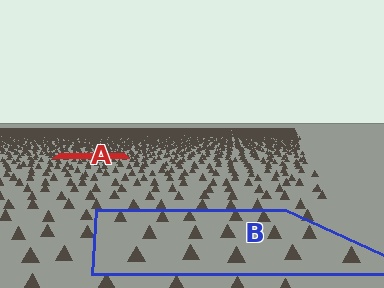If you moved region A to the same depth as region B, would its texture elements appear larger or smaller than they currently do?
They would appear larger. At a closer depth, the same texture elements are projected at a bigger on-screen size.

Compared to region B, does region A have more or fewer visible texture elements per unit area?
Region A has more texture elements per unit area — they are packed more densely because it is farther away.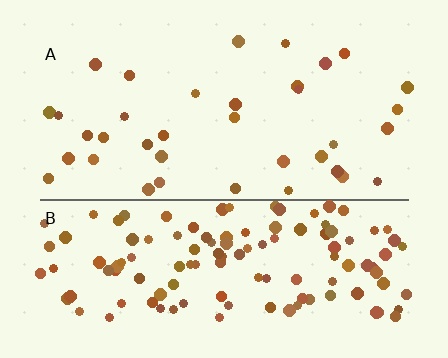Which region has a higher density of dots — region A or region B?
B (the bottom).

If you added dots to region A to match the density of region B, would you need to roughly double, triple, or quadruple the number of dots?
Approximately quadruple.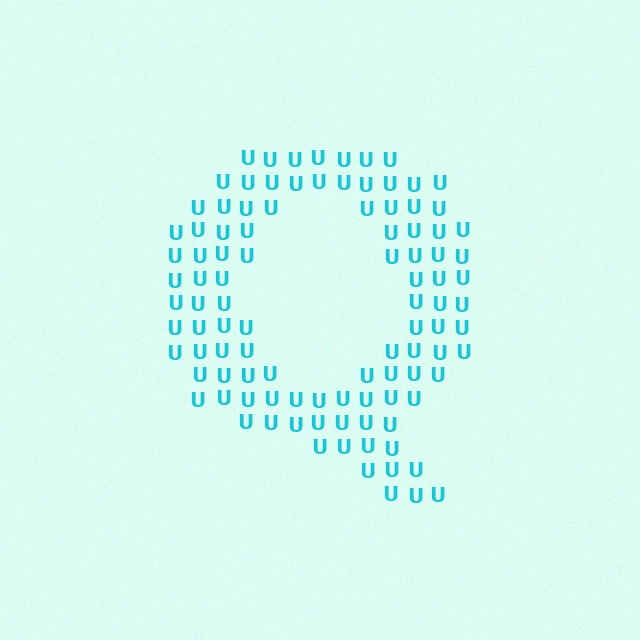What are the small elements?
The small elements are letter U's.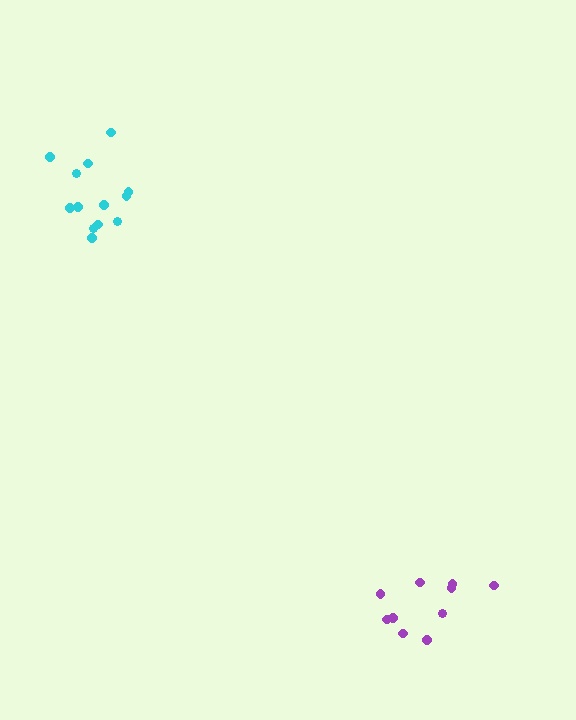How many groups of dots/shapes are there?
There are 2 groups.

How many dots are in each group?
Group 1: 10 dots, Group 2: 13 dots (23 total).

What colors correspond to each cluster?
The clusters are colored: purple, cyan.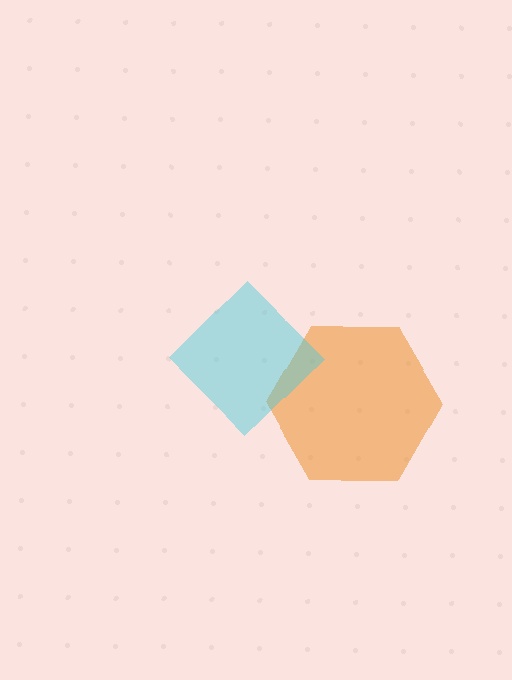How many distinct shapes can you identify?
There are 2 distinct shapes: an orange hexagon, a cyan diamond.